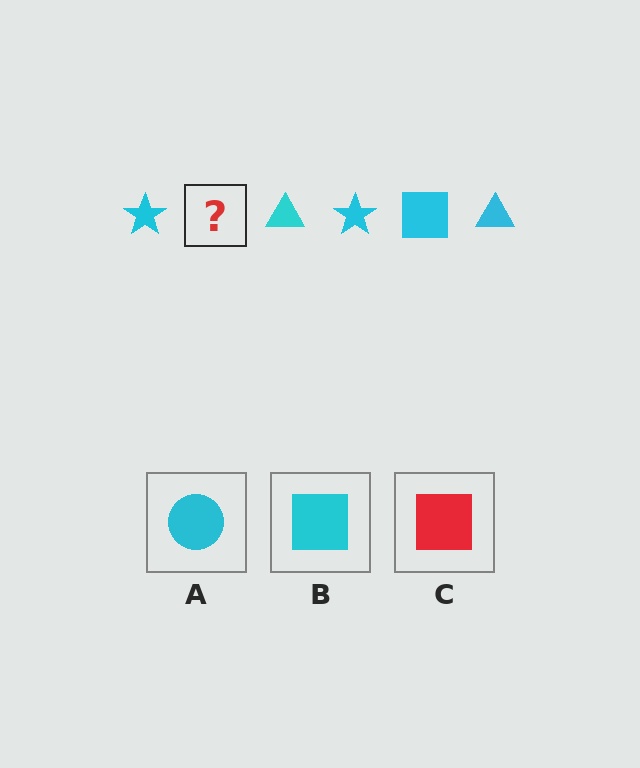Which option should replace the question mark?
Option B.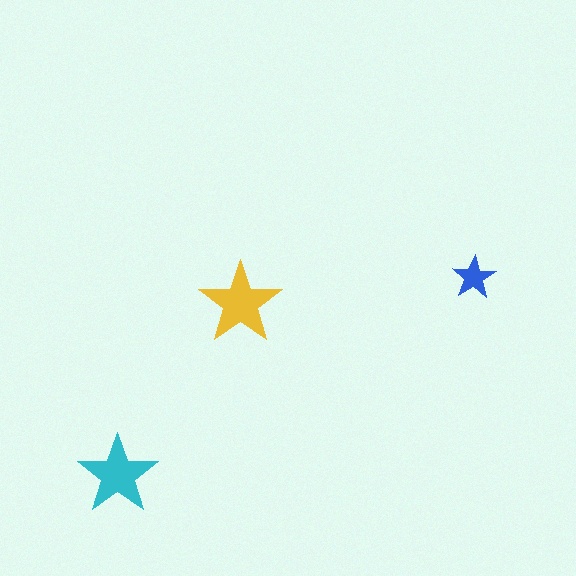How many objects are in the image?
There are 3 objects in the image.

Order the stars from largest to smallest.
the yellow one, the cyan one, the blue one.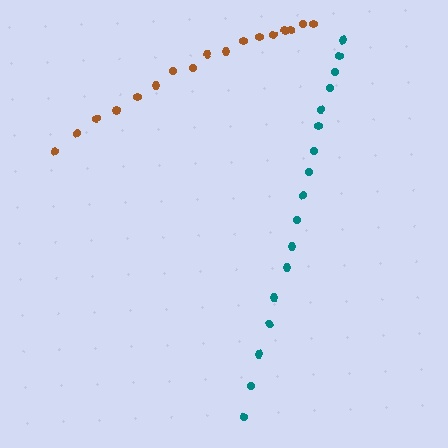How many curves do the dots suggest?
There are 2 distinct paths.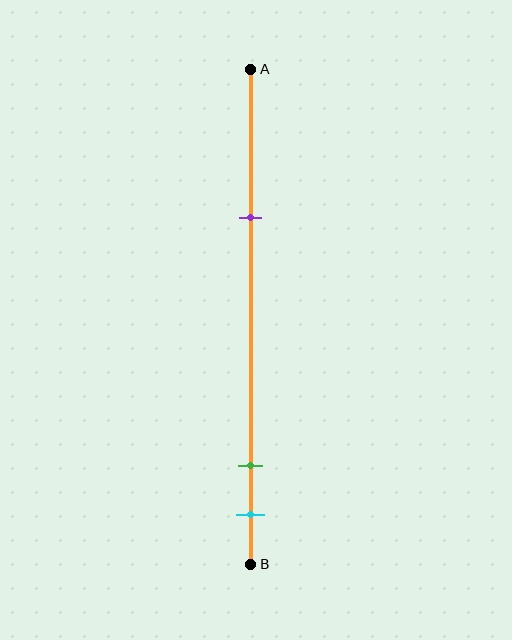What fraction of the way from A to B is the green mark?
The green mark is approximately 80% (0.8) of the way from A to B.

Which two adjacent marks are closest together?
The green and cyan marks are the closest adjacent pair.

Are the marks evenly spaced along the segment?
No, the marks are not evenly spaced.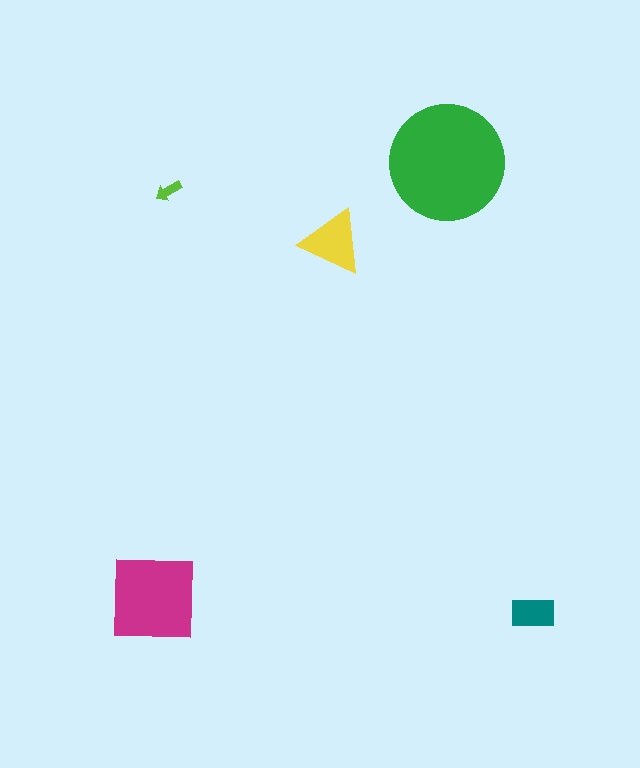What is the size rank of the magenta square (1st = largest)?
2nd.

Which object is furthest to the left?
The magenta square is leftmost.